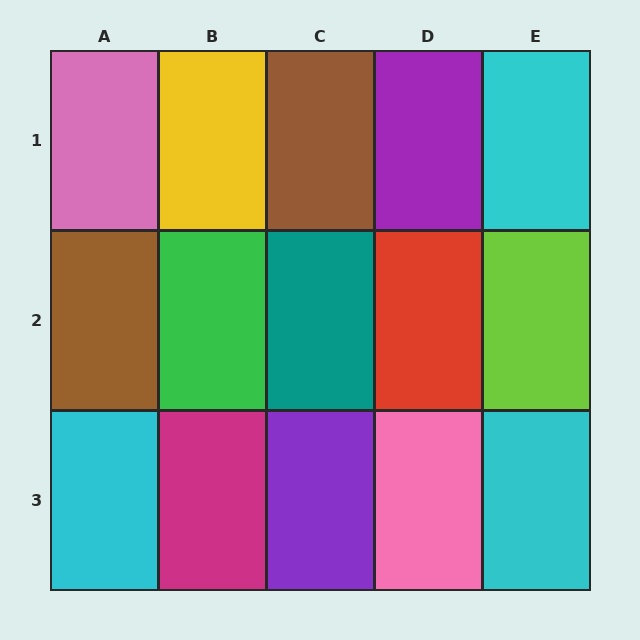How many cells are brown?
2 cells are brown.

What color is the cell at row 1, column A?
Pink.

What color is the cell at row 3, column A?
Cyan.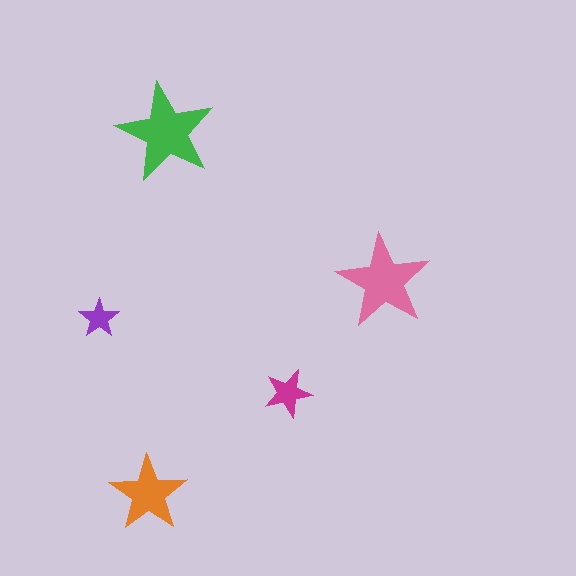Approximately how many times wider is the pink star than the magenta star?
About 2 times wider.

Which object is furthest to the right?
The pink star is rightmost.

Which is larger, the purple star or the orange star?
The orange one.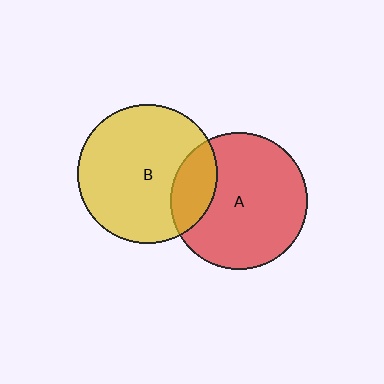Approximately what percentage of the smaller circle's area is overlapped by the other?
Approximately 20%.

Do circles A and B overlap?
Yes.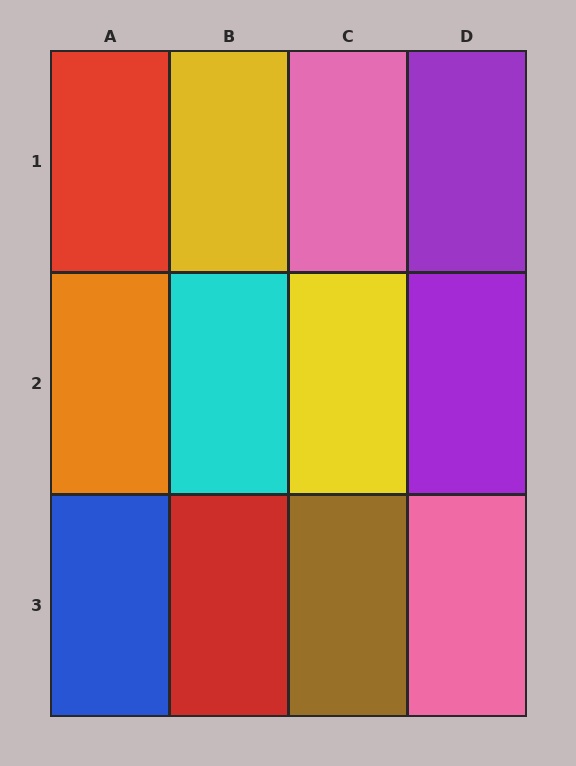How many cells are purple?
2 cells are purple.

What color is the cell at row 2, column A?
Orange.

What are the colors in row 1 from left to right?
Red, yellow, pink, purple.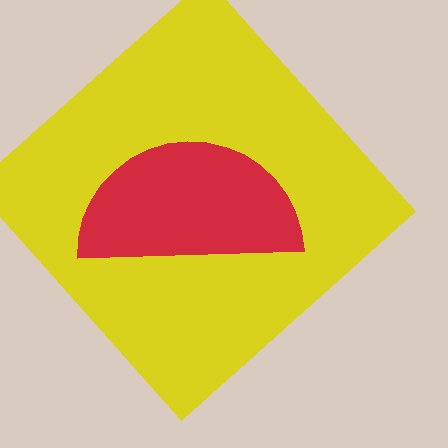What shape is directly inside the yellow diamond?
The red semicircle.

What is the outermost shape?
The yellow diamond.